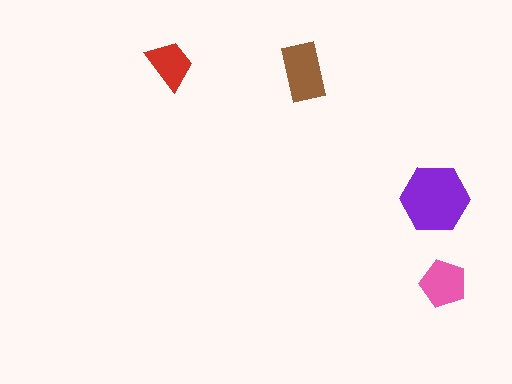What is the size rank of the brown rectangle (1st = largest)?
2nd.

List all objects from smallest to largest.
The red trapezoid, the pink pentagon, the brown rectangle, the purple hexagon.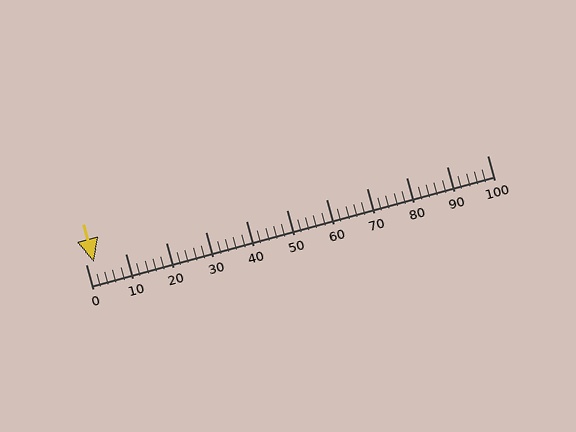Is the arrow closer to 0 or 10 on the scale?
The arrow is closer to 0.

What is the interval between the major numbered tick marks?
The major tick marks are spaced 10 units apart.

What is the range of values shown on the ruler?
The ruler shows values from 0 to 100.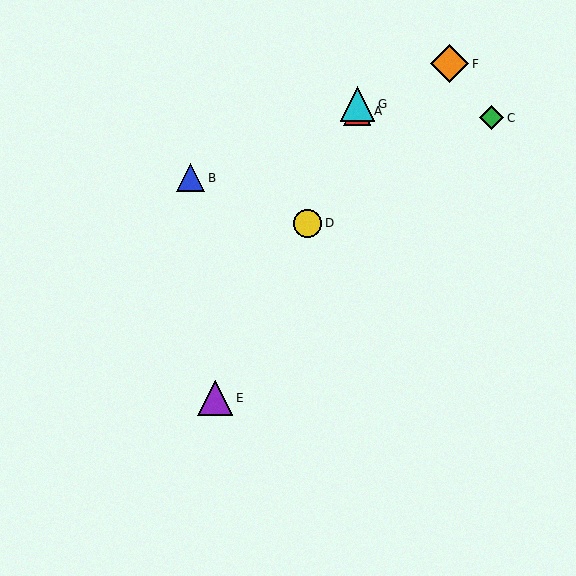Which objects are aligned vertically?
Objects A, G are aligned vertically.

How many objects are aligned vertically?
2 objects (A, G) are aligned vertically.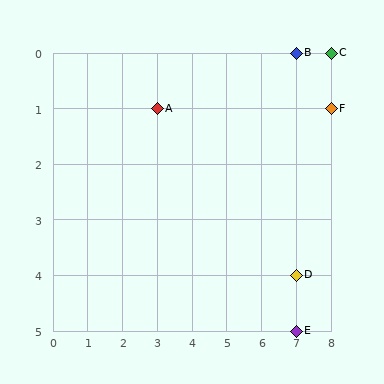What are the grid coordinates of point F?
Point F is at grid coordinates (8, 1).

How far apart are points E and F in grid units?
Points E and F are 1 column and 4 rows apart (about 4.1 grid units diagonally).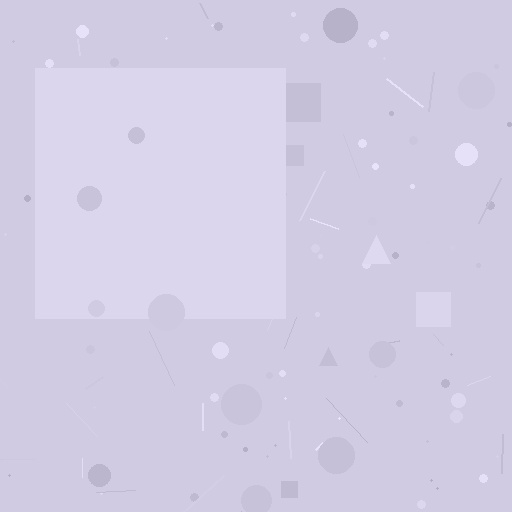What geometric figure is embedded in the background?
A square is embedded in the background.